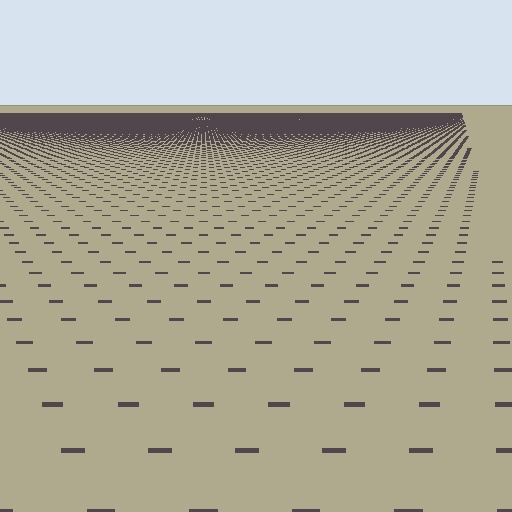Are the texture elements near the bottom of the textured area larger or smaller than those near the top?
Larger. Near the bottom, elements are closer to the viewer and appear at a bigger on-screen size.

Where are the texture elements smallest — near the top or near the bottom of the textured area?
Near the top.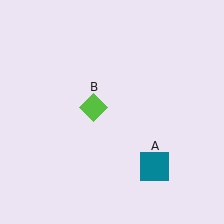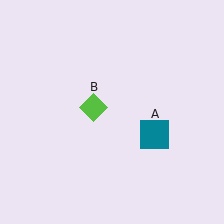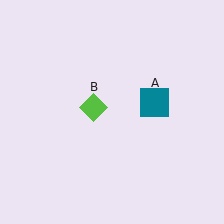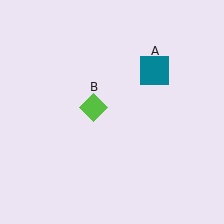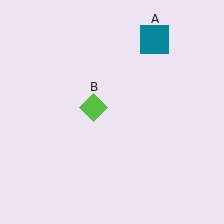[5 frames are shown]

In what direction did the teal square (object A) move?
The teal square (object A) moved up.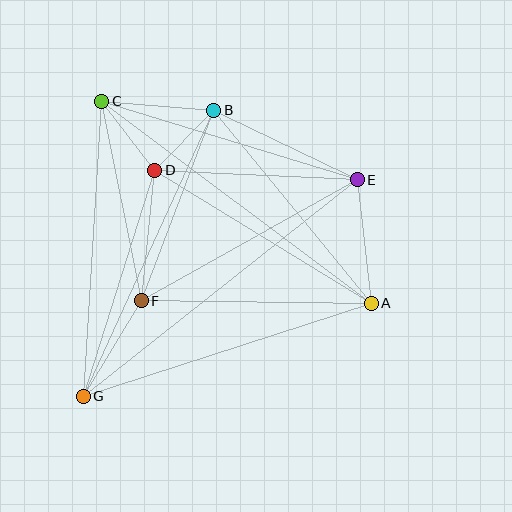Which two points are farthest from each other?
Points E and G are farthest from each other.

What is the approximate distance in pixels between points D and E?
The distance between D and E is approximately 203 pixels.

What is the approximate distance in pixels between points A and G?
The distance between A and G is approximately 303 pixels.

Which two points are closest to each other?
Points B and D are closest to each other.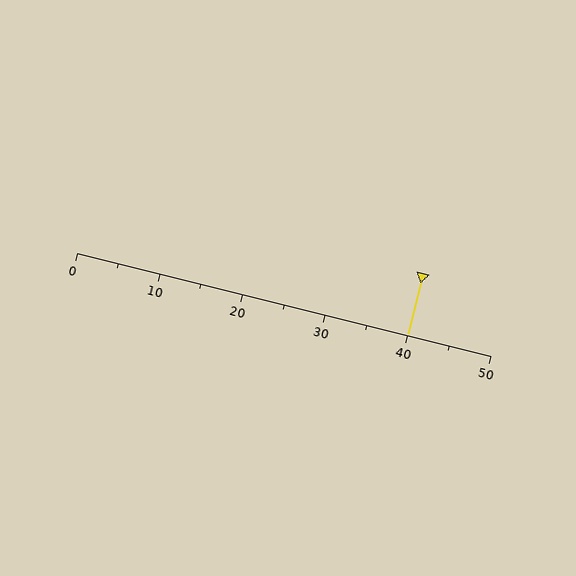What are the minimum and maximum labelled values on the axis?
The axis runs from 0 to 50.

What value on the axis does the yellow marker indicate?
The marker indicates approximately 40.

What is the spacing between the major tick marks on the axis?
The major ticks are spaced 10 apart.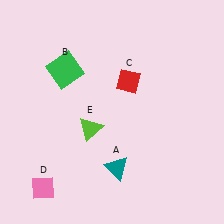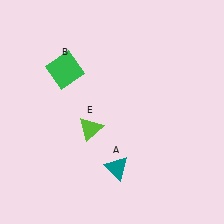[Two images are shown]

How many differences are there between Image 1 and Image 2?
There are 2 differences between the two images.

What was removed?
The pink diamond (D), the red diamond (C) were removed in Image 2.